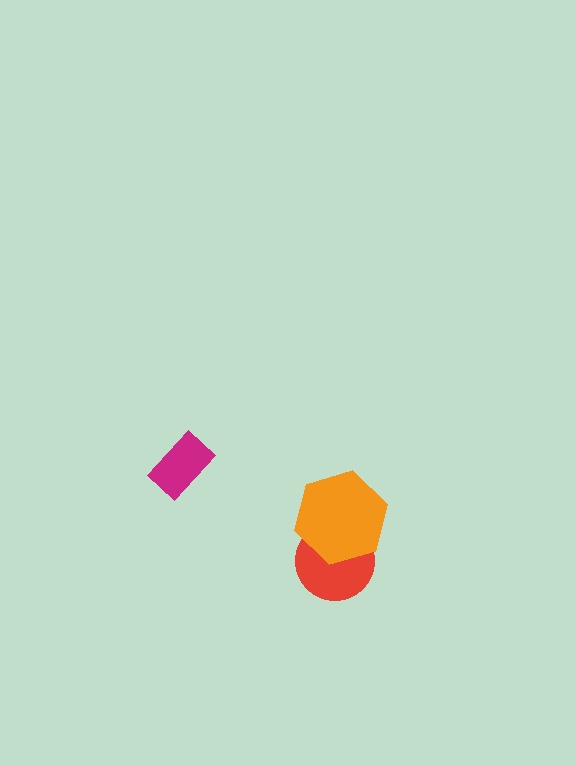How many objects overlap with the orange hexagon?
1 object overlaps with the orange hexagon.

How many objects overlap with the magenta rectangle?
0 objects overlap with the magenta rectangle.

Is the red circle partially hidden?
Yes, it is partially covered by another shape.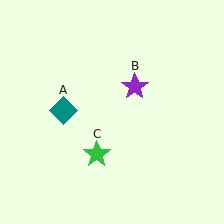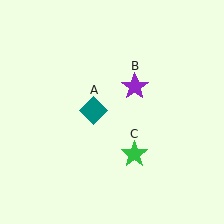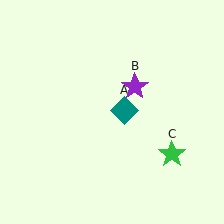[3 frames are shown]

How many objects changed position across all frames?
2 objects changed position: teal diamond (object A), green star (object C).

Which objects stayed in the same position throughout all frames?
Purple star (object B) remained stationary.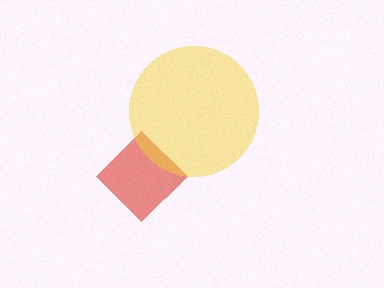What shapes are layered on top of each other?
The layered shapes are: a red diamond, a yellow circle.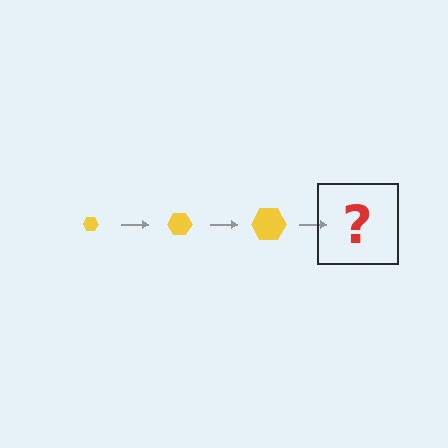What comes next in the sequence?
The next element should be a yellow hexagon, larger than the previous one.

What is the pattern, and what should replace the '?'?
The pattern is that the hexagon gets progressively larger each step. The '?' should be a yellow hexagon, larger than the previous one.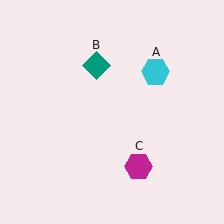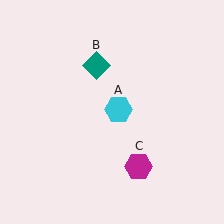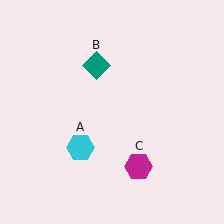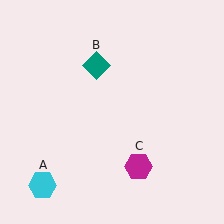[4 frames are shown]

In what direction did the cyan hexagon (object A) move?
The cyan hexagon (object A) moved down and to the left.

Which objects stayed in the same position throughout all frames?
Teal diamond (object B) and magenta hexagon (object C) remained stationary.